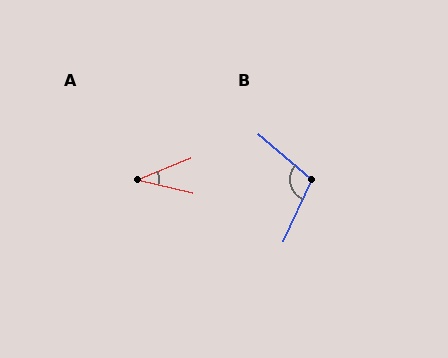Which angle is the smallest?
A, at approximately 36 degrees.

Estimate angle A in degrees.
Approximately 36 degrees.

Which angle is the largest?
B, at approximately 106 degrees.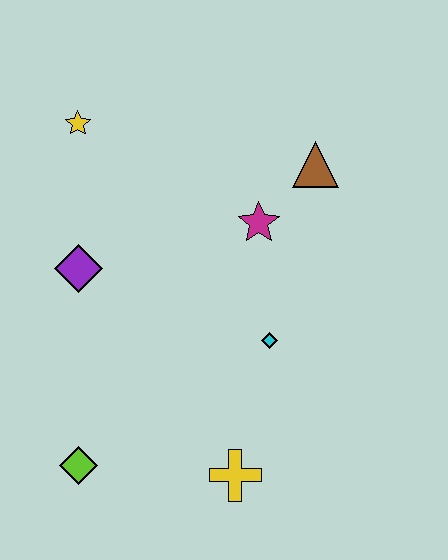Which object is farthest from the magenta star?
The lime diamond is farthest from the magenta star.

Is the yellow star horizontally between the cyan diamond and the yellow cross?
No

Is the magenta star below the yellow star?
Yes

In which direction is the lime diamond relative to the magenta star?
The lime diamond is below the magenta star.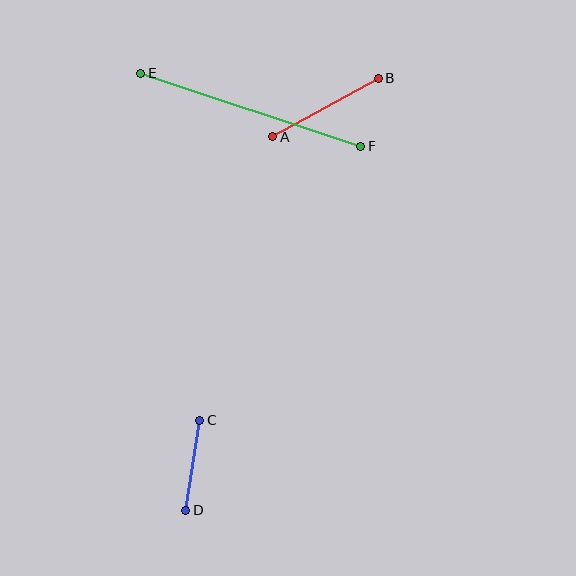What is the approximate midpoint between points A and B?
The midpoint is at approximately (325, 108) pixels.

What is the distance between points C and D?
The distance is approximately 91 pixels.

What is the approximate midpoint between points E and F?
The midpoint is at approximately (251, 110) pixels.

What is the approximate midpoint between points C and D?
The midpoint is at approximately (193, 465) pixels.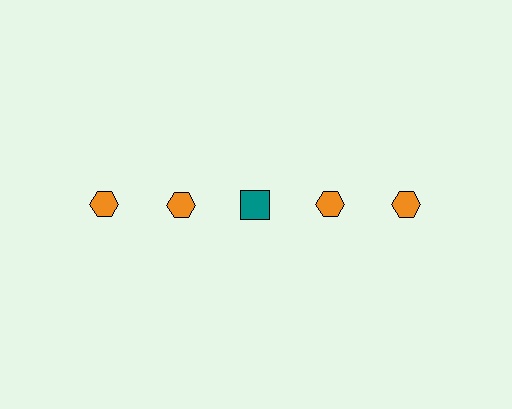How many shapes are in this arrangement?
There are 5 shapes arranged in a grid pattern.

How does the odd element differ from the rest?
It differs in both color (teal instead of orange) and shape (square instead of hexagon).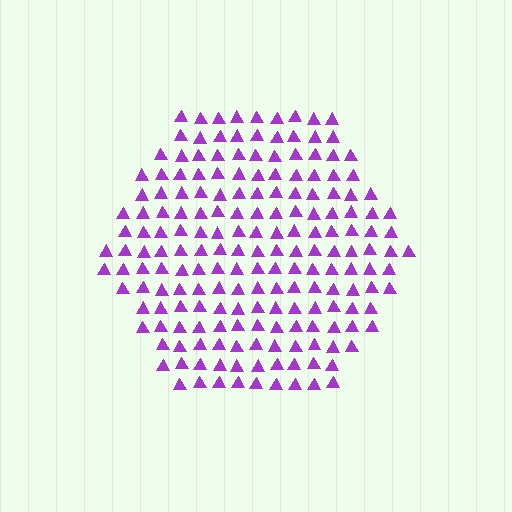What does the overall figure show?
The overall figure shows a hexagon.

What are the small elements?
The small elements are triangles.